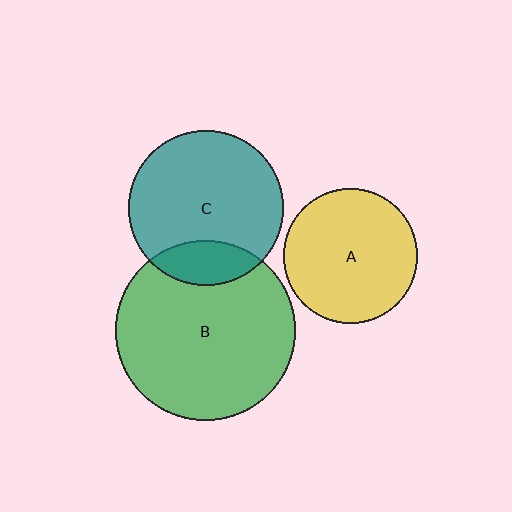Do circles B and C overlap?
Yes.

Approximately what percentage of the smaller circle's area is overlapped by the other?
Approximately 20%.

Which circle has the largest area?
Circle B (green).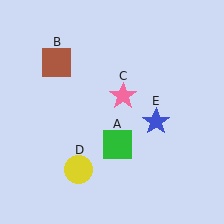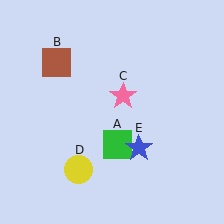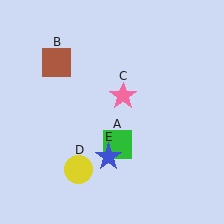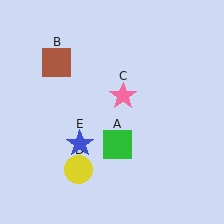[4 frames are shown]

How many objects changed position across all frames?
1 object changed position: blue star (object E).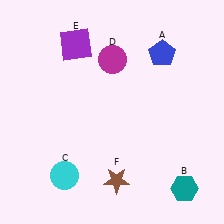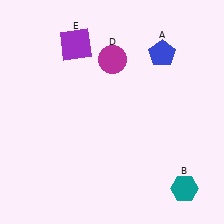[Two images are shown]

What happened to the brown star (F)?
The brown star (F) was removed in Image 2. It was in the bottom-right area of Image 1.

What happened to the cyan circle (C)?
The cyan circle (C) was removed in Image 2. It was in the bottom-left area of Image 1.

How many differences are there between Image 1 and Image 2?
There are 2 differences between the two images.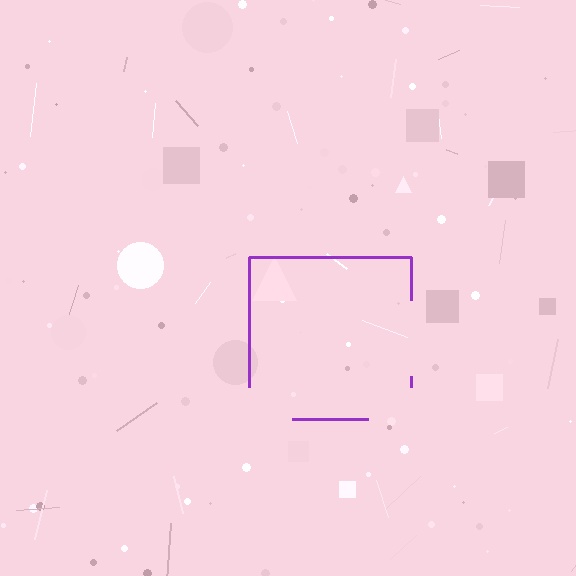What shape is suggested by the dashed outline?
The dashed outline suggests a square.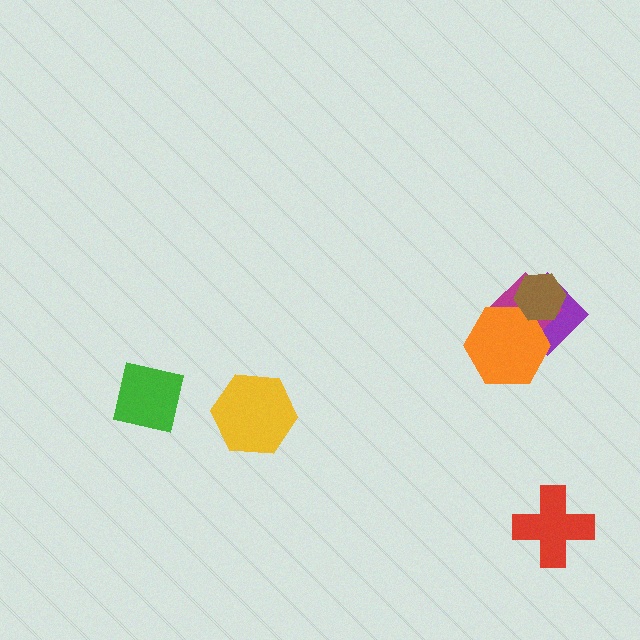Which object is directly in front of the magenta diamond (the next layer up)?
The orange hexagon is directly in front of the magenta diamond.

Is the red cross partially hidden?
No, no other shape covers it.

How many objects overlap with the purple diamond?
3 objects overlap with the purple diamond.